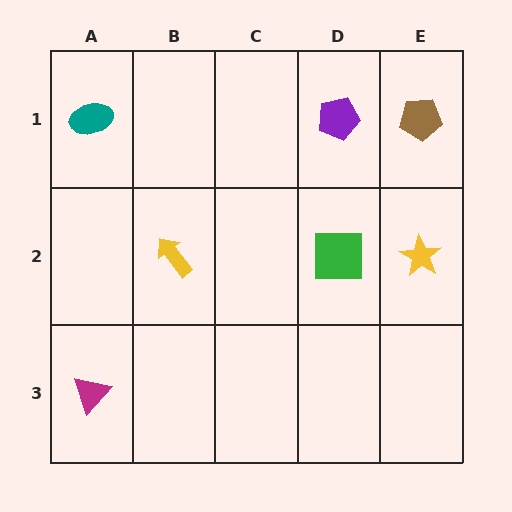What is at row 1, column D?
A purple pentagon.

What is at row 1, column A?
A teal ellipse.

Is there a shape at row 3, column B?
No, that cell is empty.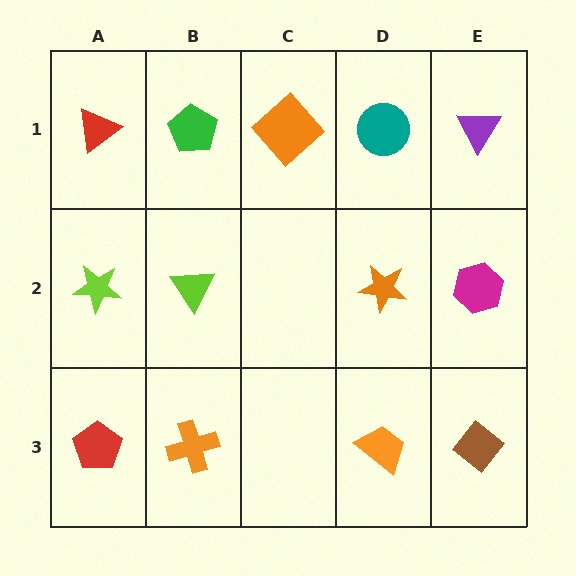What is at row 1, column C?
An orange diamond.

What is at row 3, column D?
An orange trapezoid.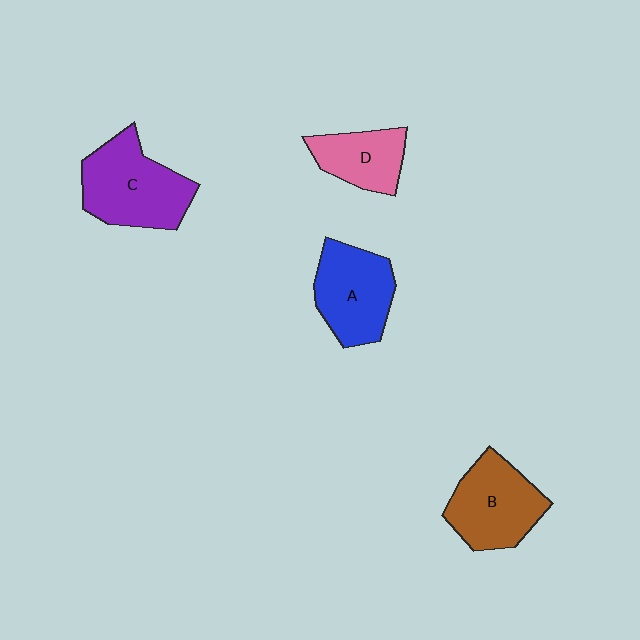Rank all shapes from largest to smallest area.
From largest to smallest: C (purple), B (brown), A (blue), D (pink).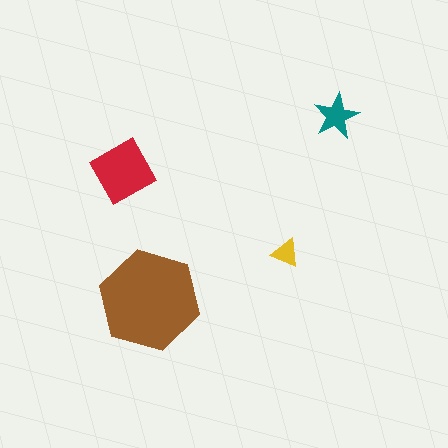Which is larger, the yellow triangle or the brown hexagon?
The brown hexagon.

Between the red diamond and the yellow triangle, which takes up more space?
The red diamond.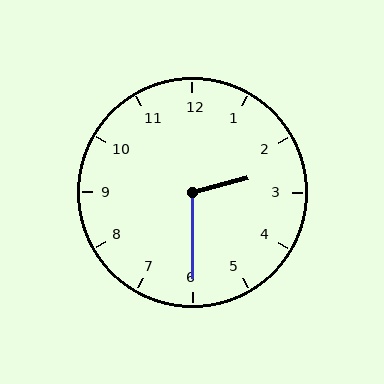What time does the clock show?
2:30.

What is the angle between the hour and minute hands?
Approximately 105 degrees.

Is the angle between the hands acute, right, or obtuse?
It is obtuse.